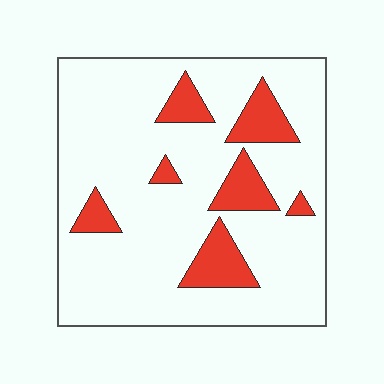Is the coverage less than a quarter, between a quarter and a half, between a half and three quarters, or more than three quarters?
Less than a quarter.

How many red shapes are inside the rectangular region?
7.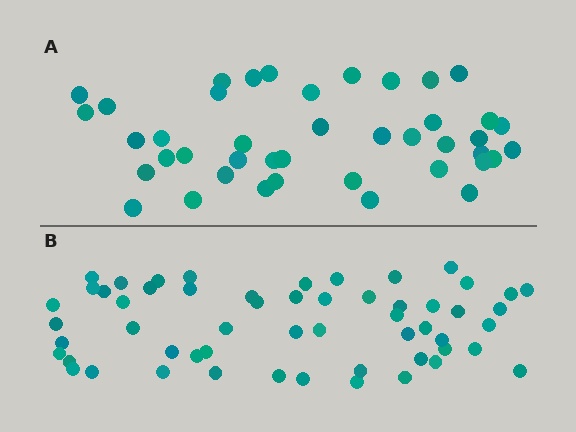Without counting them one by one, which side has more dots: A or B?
Region B (the bottom region) has more dots.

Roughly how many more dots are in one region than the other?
Region B has approximately 15 more dots than region A.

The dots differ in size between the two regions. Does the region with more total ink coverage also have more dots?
No. Region A has more total ink coverage because its dots are larger, but region B actually contains more individual dots. Total area can be misleading — the number of items is what matters here.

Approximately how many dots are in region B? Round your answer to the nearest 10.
About 60 dots. (The exact count is 56, which rounds to 60.)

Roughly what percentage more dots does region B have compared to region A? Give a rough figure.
About 35% more.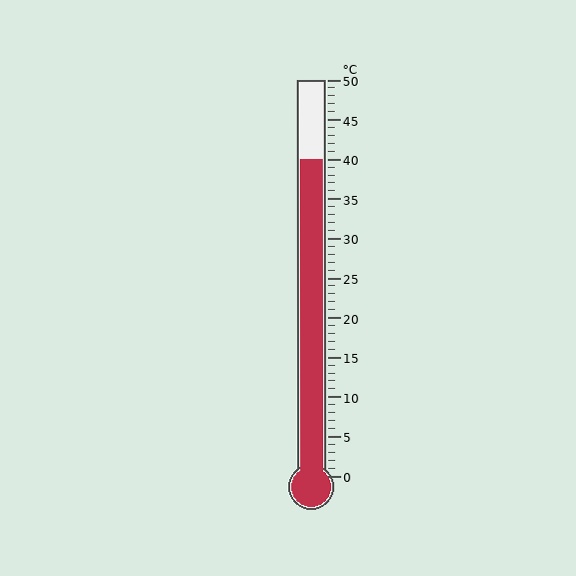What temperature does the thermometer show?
The thermometer shows approximately 40°C.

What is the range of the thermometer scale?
The thermometer scale ranges from 0°C to 50°C.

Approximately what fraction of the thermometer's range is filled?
The thermometer is filled to approximately 80% of its range.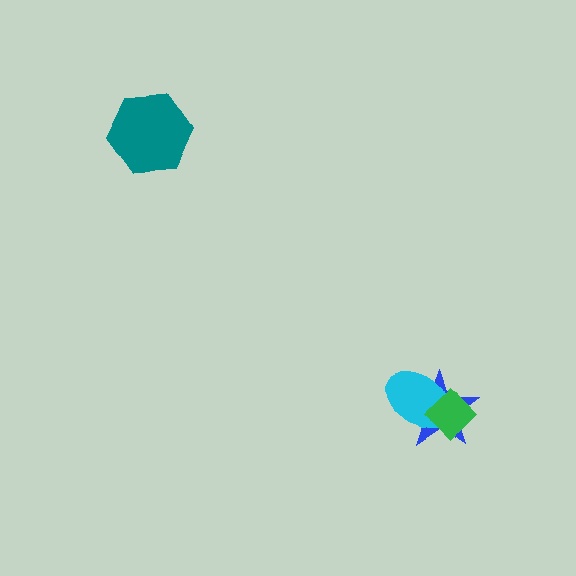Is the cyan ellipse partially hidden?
Yes, it is partially covered by another shape.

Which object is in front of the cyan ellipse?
The green diamond is in front of the cyan ellipse.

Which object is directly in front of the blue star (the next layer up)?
The cyan ellipse is directly in front of the blue star.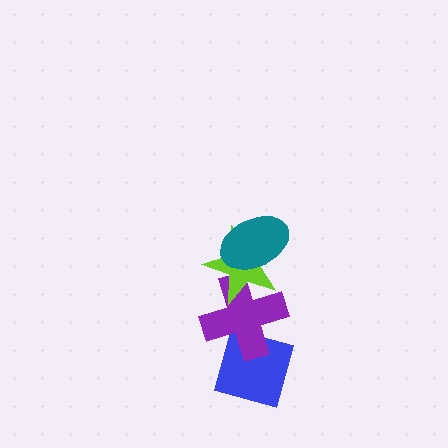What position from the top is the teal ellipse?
The teal ellipse is 1st from the top.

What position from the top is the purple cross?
The purple cross is 3rd from the top.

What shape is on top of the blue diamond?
The purple cross is on top of the blue diamond.